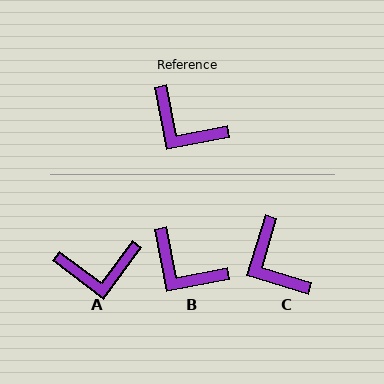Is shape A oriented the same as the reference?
No, it is off by about 43 degrees.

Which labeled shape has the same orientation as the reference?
B.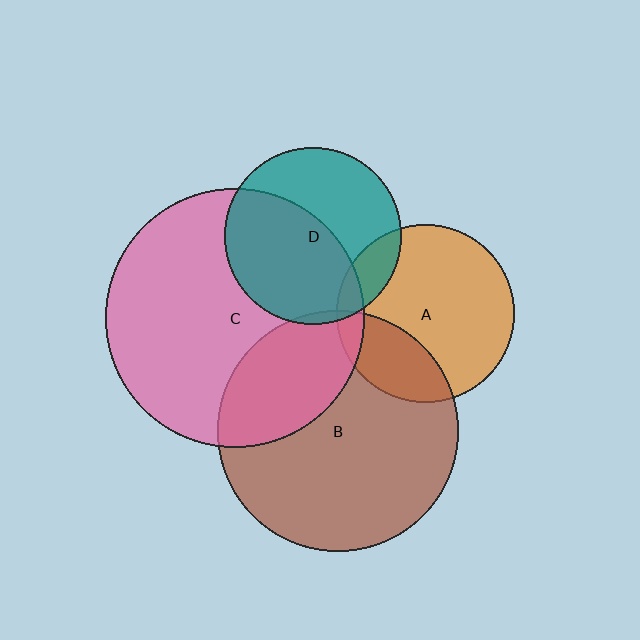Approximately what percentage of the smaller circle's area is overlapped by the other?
Approximately 55%.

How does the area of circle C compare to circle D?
Approximately 2.2 times.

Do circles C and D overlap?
Yes.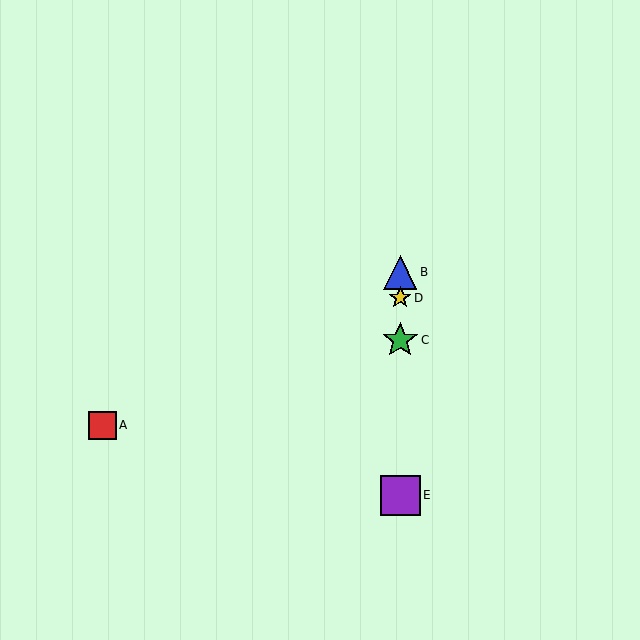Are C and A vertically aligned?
No, C is at x≈400 and A is at x≈102.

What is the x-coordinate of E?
Object E is at x≈400.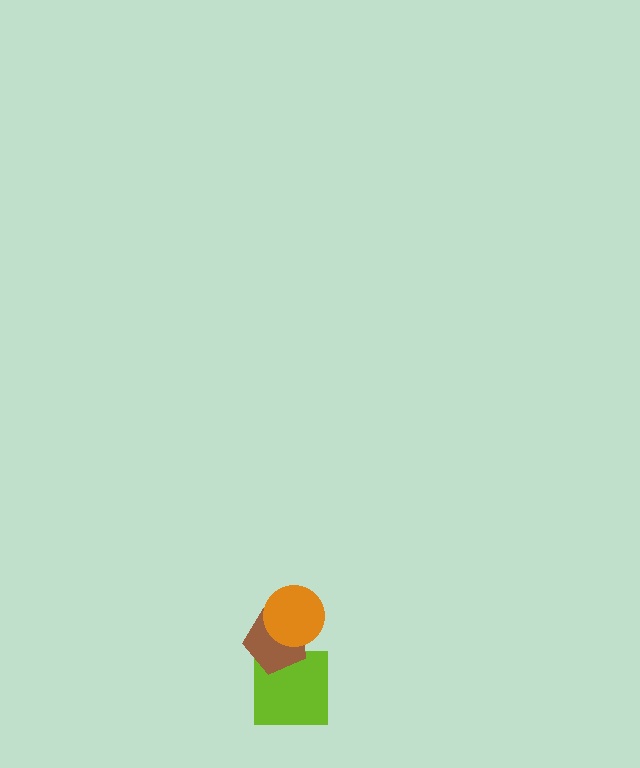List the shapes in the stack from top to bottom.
From top to bottom: the orange circle, the brown pentagon, the lime square.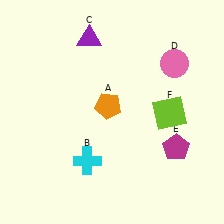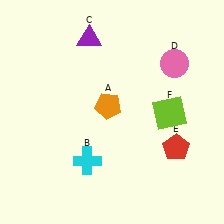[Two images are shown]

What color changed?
The pentagon (E) changed from magenta in Image 1 to red in Image 2.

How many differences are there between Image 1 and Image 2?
There is 1 difference between the two images.